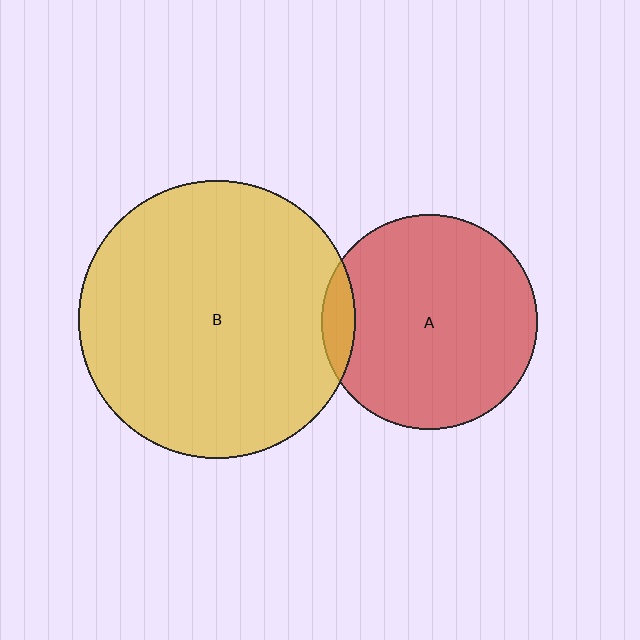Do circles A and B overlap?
Yes.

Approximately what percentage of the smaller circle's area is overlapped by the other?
Approximately 10%.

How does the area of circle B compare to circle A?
Approximately 1.7 times.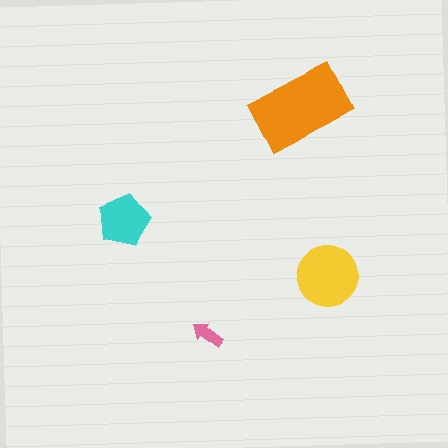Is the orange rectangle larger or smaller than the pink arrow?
Larger.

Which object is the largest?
The orange rectangle.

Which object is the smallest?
The pink arrow.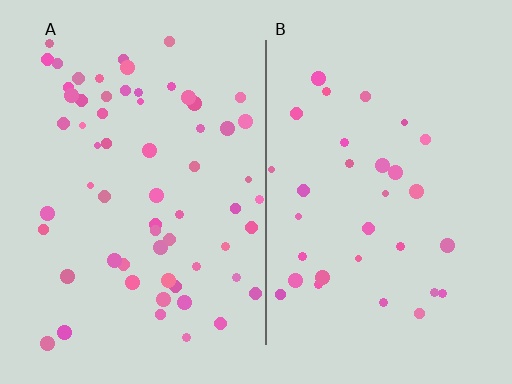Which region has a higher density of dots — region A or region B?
A (the left).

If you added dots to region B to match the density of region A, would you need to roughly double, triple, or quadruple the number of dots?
Approximately double.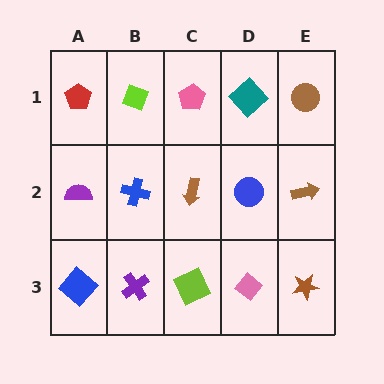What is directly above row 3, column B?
A blue cross.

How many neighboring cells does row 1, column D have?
3.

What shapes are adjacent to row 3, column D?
A blue circle (row 2, column D), a lime square (row 3, column C), a brown star (row 3, column E).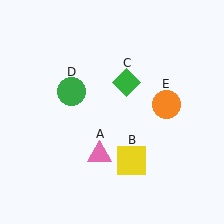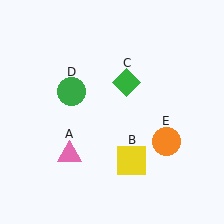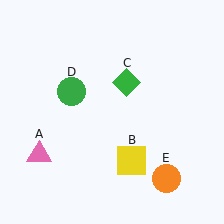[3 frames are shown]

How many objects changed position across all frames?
2 objects changed position: pink triangle (object A), orange circle (object E).